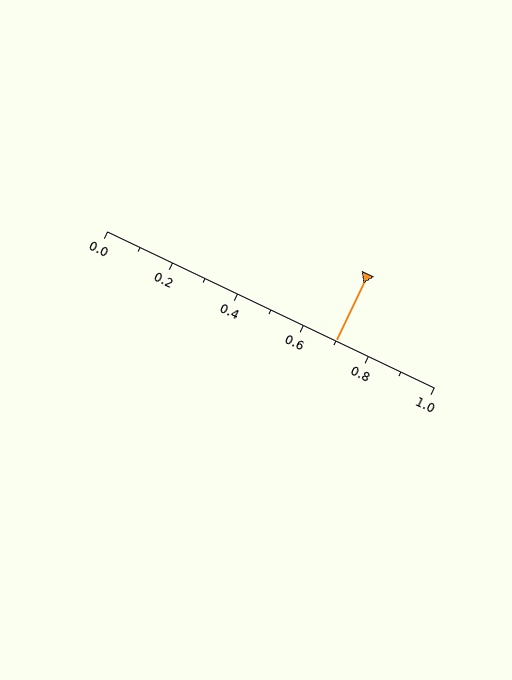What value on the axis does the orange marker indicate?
The marker indicates approximately 0.7.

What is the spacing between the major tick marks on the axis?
The major ticks are spaced 0.2 apart.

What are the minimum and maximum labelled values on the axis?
The axis runs from 0.0 to 1.0.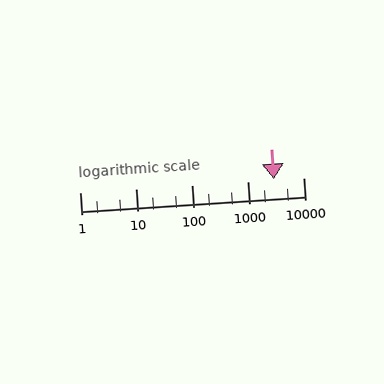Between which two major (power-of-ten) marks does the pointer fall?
The pointer is between 1000 and 10000.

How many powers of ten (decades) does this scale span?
The scale spans 4 decades, from 1 to 10000.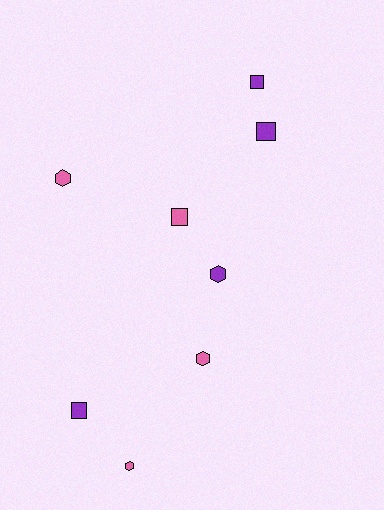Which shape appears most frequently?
Hexagon, with 4 objects.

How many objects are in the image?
There are 8 objects.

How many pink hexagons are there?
There are 3 pink hexagons.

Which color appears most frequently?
Pink, with 4 objects.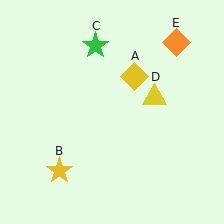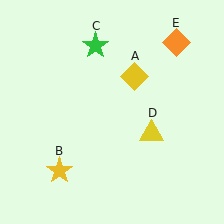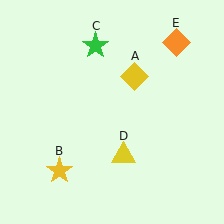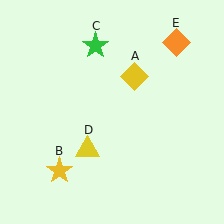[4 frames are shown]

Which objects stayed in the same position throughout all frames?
Yellow diamond (object A) and yellow star (object B) and green star (object C) and orange diamond (object E) remained stationary.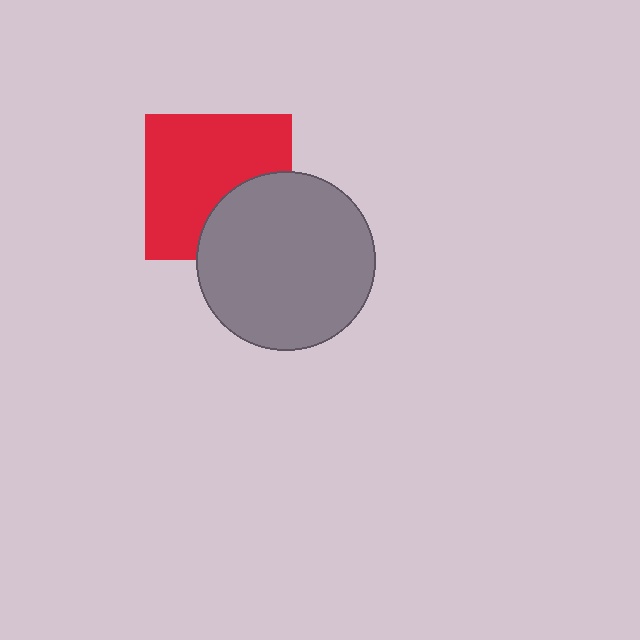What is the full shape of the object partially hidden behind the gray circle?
The partially hidden object is a red square.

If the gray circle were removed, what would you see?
You would see the complete red square.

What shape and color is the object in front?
The object in front is a gray circle.